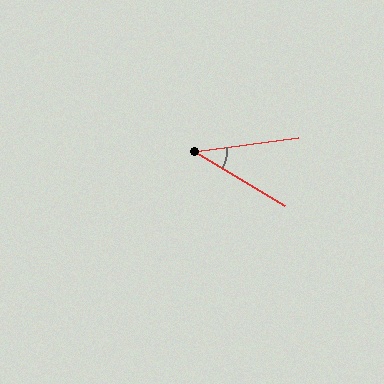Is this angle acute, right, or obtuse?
It is acute.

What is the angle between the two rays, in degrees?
Approximately 39 degrees.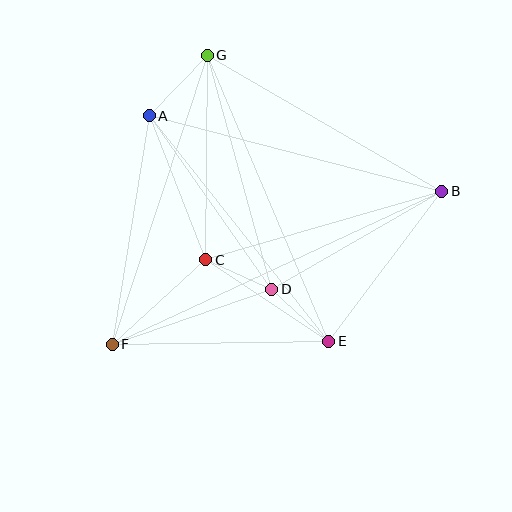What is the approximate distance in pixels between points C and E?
The distance between C and E is approximately 148 pixels.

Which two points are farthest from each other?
Points B and F are farthest from each other.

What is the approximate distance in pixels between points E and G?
The distance between E and G is approximately 311 pixels.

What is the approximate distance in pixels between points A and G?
The distance between A and G is approximately 84 pixels.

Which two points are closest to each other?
Points C and D are closest to each other.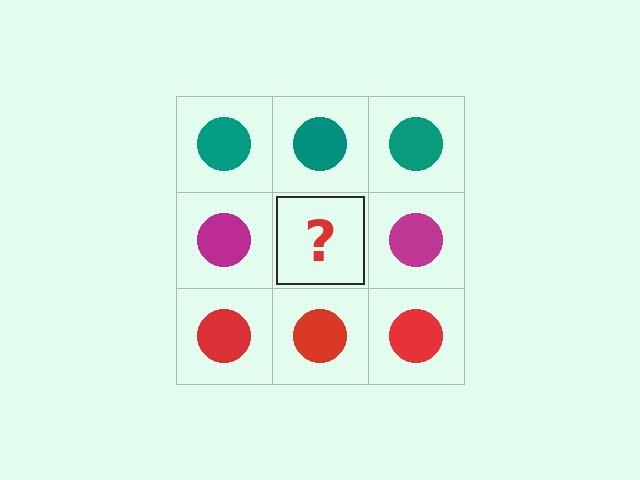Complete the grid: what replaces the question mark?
The question mark should be replaced with a magenta circle.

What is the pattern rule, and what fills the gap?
The rule is that each row has a consistent color. The gap should be filled with a magenta circle.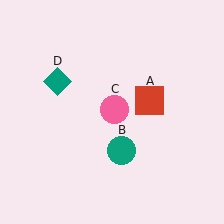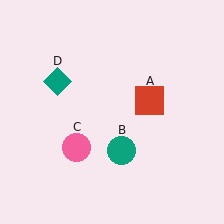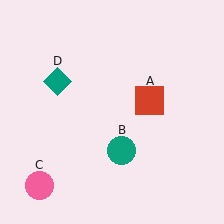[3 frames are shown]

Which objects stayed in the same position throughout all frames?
Red square (object A) and teal circle (object B) and teal diamond (object D) remained stationary.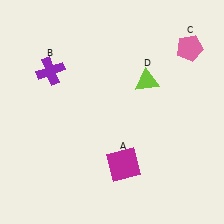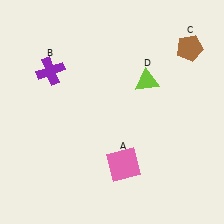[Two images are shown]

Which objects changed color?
A changed from magenta to pink. C changed from pink to brown.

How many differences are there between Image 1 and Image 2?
There are 2 differences between the two images.